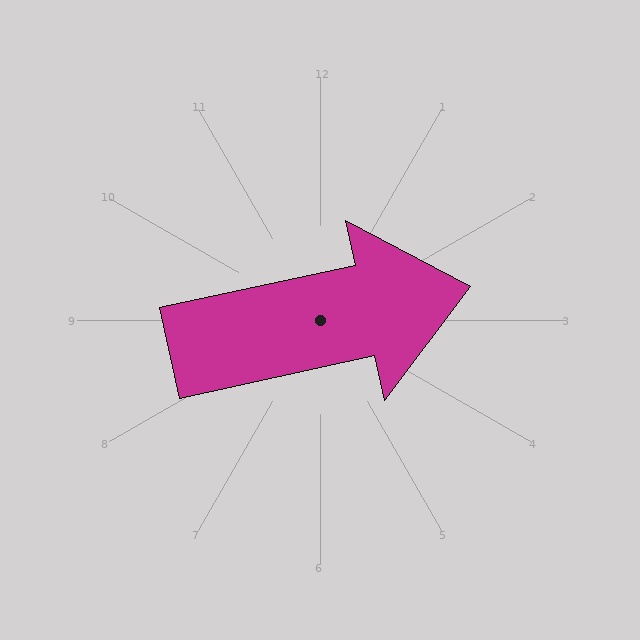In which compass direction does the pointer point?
East.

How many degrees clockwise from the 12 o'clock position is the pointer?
Approximately 78 degrees.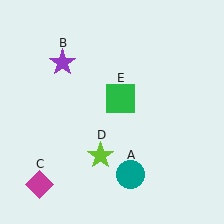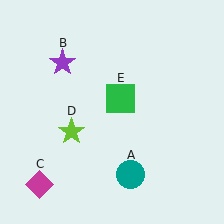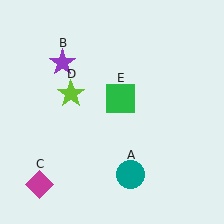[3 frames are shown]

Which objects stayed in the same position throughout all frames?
Teal circle (object A) and purple star (object B) and magenta diamond (object C) and green square (object E) remained stationary.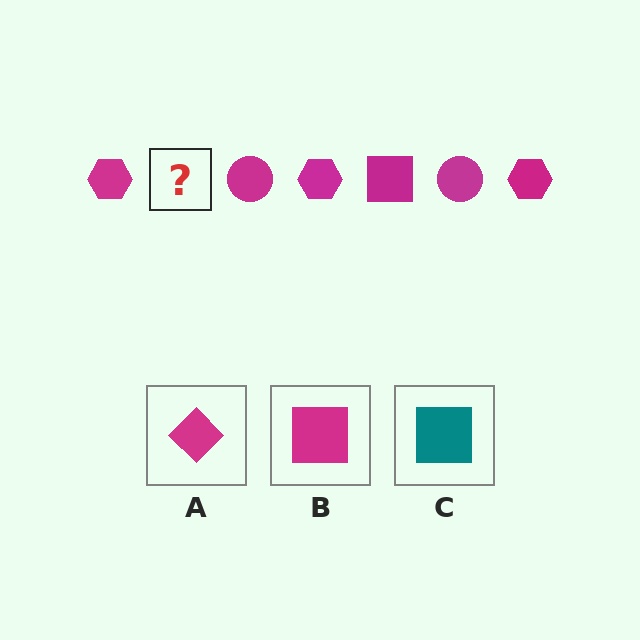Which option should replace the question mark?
Option B.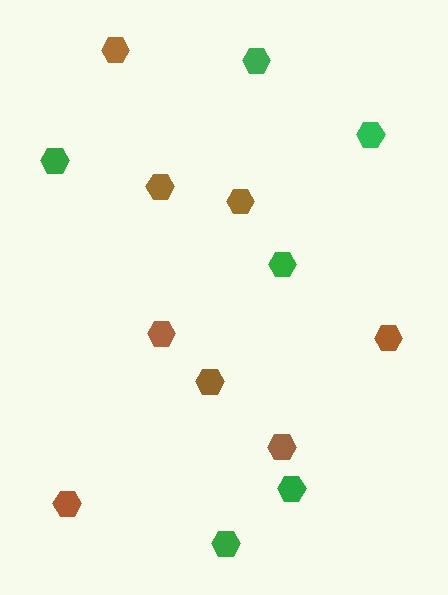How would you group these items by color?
There are 2 groups: one group of brown hexagons (8) and one group of green hexagons (6).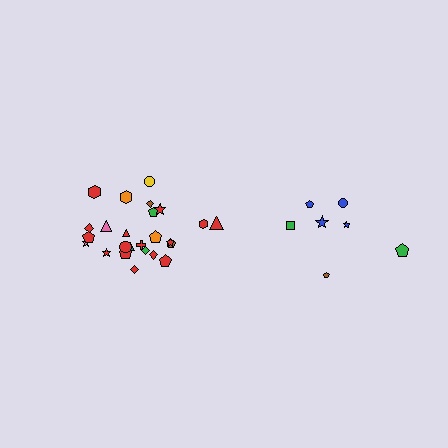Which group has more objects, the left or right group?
The left group.